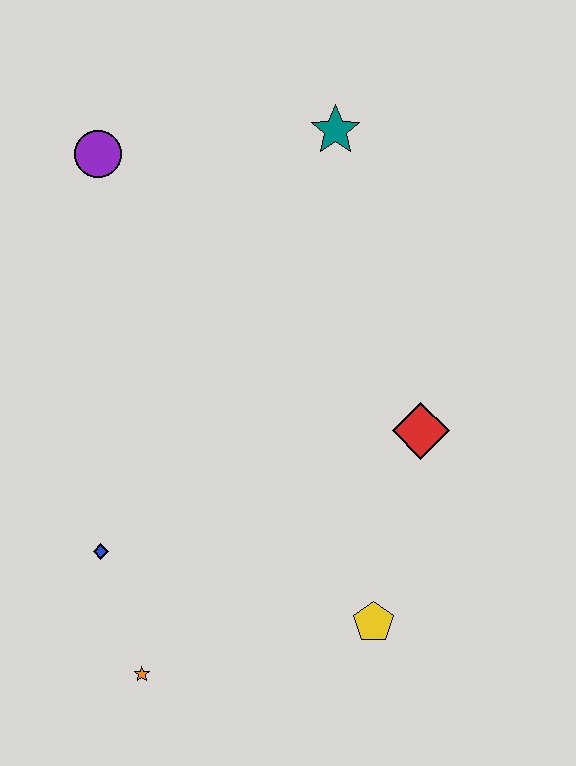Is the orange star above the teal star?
No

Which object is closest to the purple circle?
The teal star is closest to the purple circle.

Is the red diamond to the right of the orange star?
Yes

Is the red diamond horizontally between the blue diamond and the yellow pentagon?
No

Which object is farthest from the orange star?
The teal star is farthest from the orange star.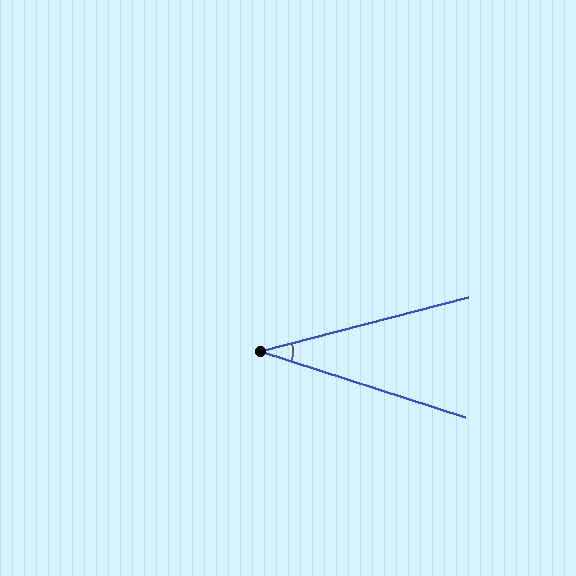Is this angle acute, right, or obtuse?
It is acute.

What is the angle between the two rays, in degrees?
Approximately 33 degrees.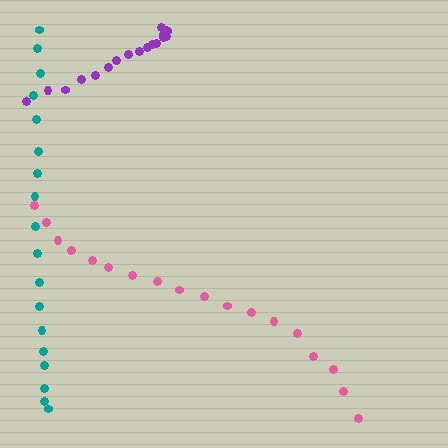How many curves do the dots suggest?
There are 3 distinct paths.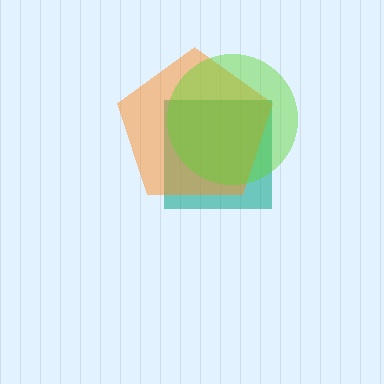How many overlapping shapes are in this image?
There are 3 overlapping shapes in the image.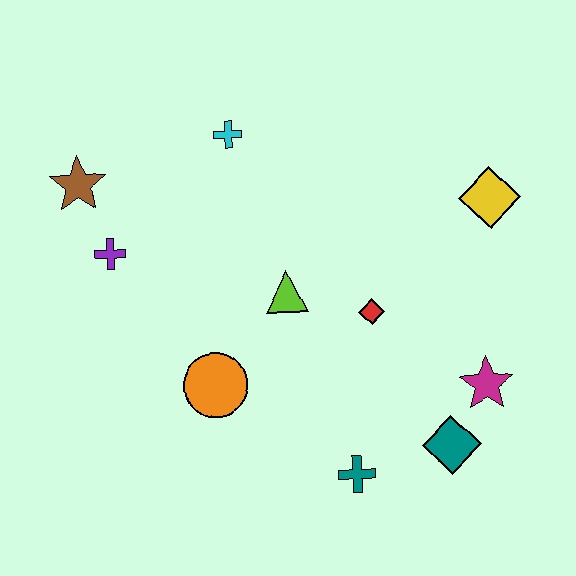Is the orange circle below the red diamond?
Yes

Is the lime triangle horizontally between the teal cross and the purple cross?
Yes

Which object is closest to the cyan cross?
The brown star is closest to the cyan cross.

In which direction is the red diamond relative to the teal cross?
The red diamond is above the teal cross.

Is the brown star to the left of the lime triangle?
Yes